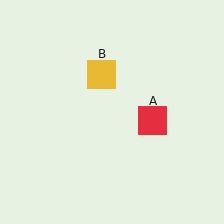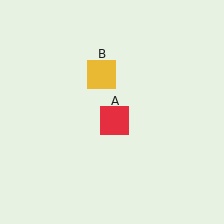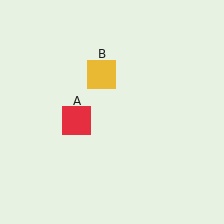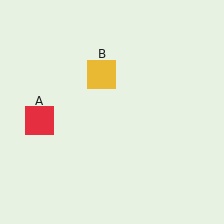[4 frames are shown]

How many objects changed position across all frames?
1 object changed position: red square (object A).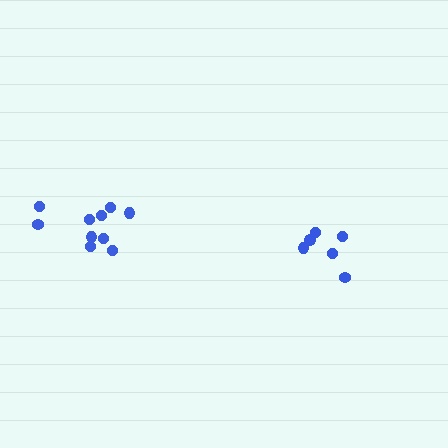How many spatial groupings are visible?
There are 2 spatial groupings.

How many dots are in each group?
Group 1: 10 dots, Group 2: 6 dots (16 total).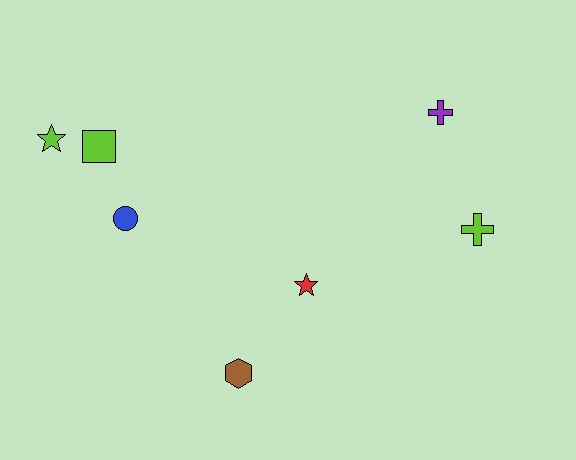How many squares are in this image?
There is 1 square.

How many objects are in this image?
There are 7 objects.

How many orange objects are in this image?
There are no orange objects.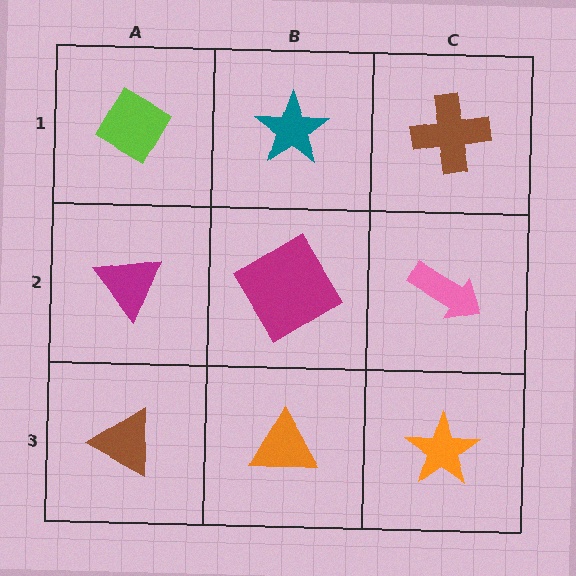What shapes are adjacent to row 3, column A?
A magenta triangle (row 2, column A), an orange triangle (row 3, column B).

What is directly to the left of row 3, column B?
A brown triangle.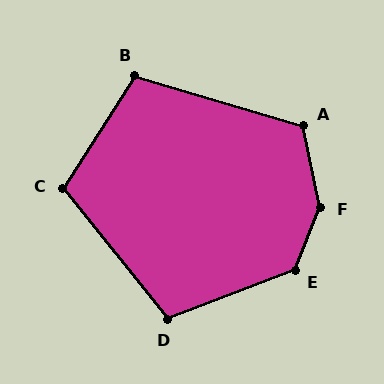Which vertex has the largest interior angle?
F, at approximately 146 degrees.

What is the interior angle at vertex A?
Approximately 118 degrees (obtuse).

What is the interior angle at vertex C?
Approximately 109 degrees (obtuse).